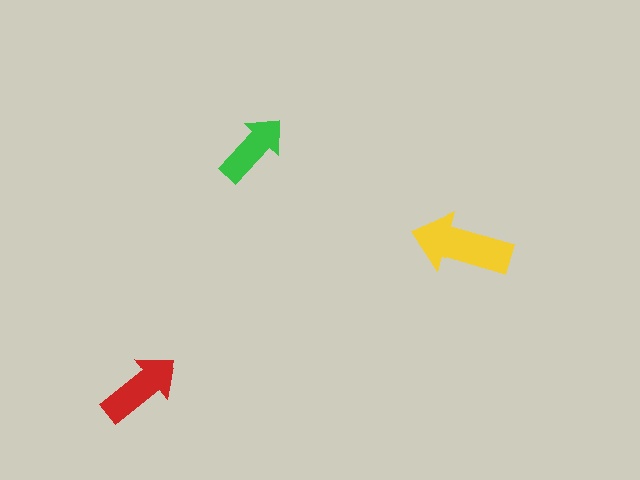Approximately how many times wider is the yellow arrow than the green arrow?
About 1.5 times wider.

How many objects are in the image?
There are 3 objects in the image.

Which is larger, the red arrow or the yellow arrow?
The yellow one.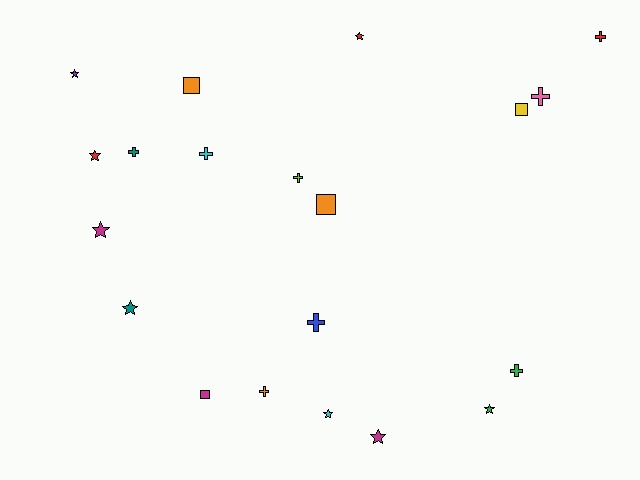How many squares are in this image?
There are 4 squares.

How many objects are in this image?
There are 20 objects.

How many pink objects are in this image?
There is 1 pink object.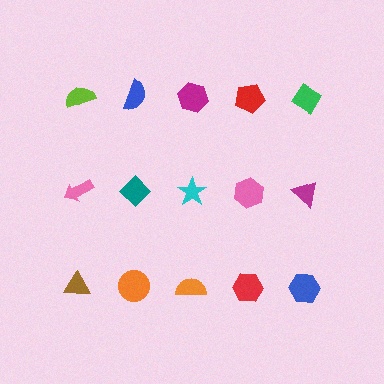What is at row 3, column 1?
A brown triangle.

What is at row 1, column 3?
A magenta hexagon.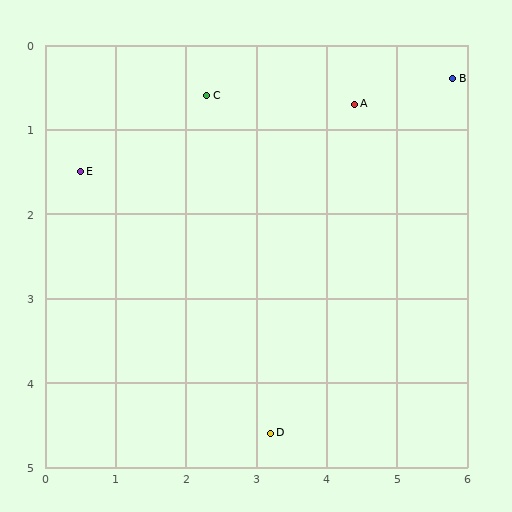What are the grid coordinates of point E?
Point E is at approximately (0.5, 1.5).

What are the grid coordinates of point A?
Point A is at approximately (4.4, 0.7).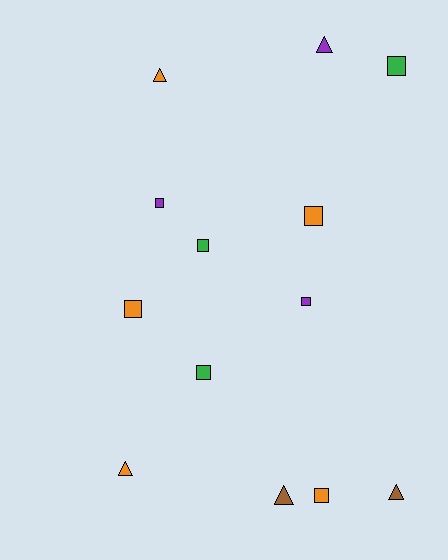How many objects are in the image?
There are 13 objects.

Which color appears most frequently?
Orange, with 5 objects.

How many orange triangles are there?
There are 2 orange triangles.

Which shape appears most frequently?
Square, with 8 objects.